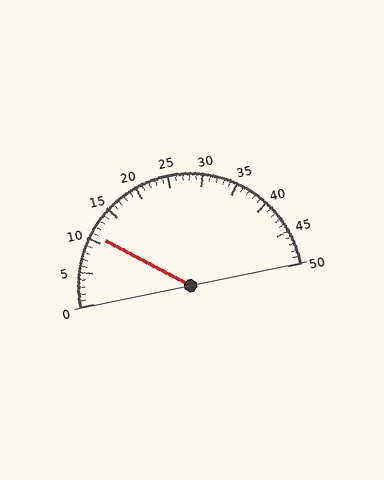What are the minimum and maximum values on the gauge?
The gauge ranges from 0 to 50.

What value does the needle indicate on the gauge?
The needle indicates approximately 11.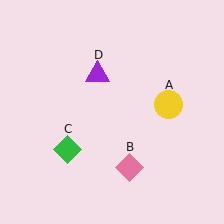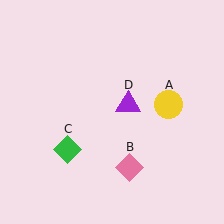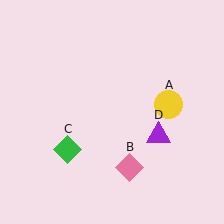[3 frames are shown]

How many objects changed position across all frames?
1 object changed position: purple triangle (object D).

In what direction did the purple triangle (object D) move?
The purple triangle (object D) moved down and to the right.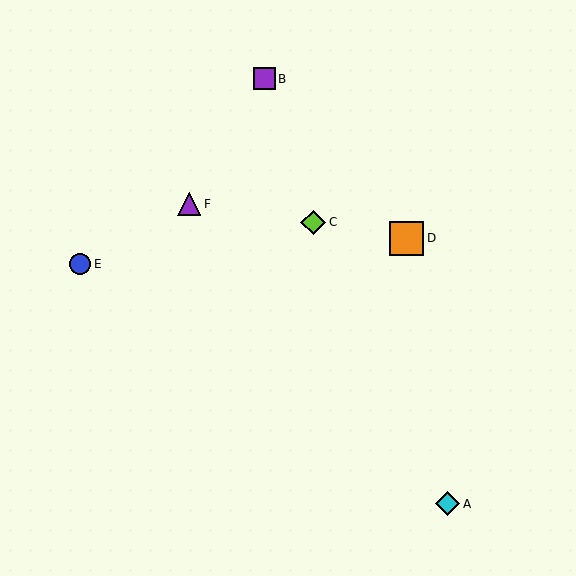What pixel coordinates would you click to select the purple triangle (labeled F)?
Click at (189, 204) to select the purple triangle F.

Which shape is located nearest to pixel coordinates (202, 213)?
The purple triangle (labeled F) at (189, 204) is nearest to that location.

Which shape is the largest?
The orange square (labeled D) is the largest.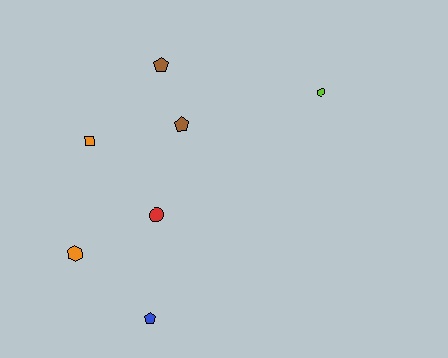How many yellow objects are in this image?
There are no yellow objects.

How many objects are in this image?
There are 7 objects.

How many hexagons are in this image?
There are 2 hexagons.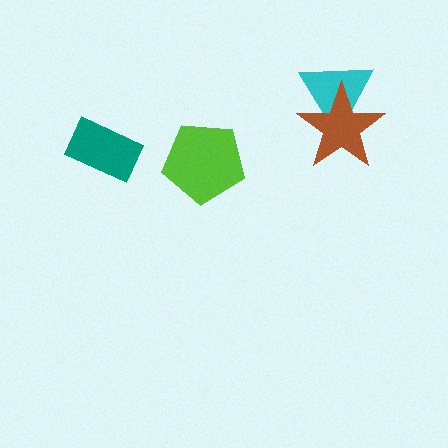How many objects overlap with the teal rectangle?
0 objects overlap with the teal rectangle.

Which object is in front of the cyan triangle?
The brown star is in front of the cyan triangle.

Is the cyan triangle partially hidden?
Yes, it is partially covered by another shape.